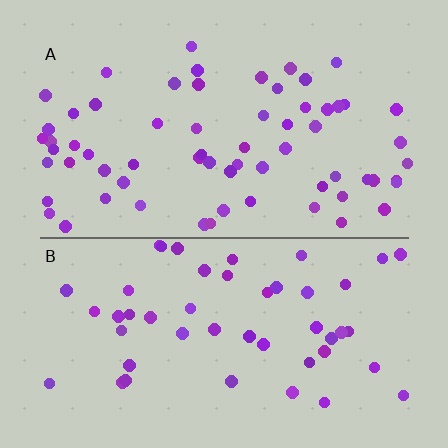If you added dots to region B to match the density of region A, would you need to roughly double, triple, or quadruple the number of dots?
Approximately double.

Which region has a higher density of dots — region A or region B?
A (the top).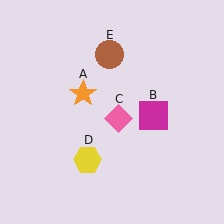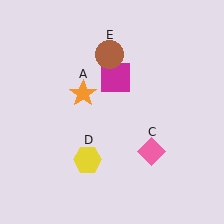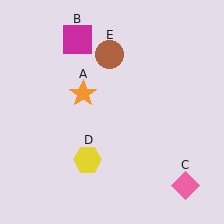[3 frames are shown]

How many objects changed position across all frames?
2 objects changed position: magenta square (object B), pink diamond (object C).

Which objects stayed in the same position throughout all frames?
Orange star (object A) and yellow hexagon (object D) and brown circle (object E) remained stationary.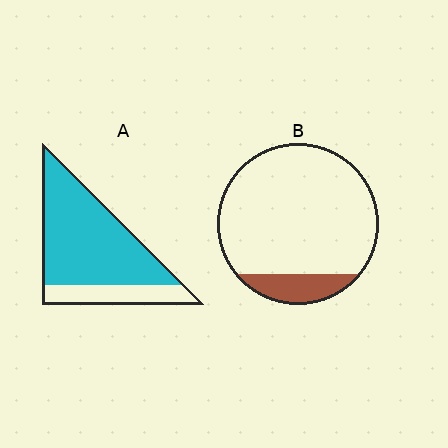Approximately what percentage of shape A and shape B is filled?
A is approximately 75% and B is approximately 15%.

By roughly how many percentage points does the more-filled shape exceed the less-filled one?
By roughly 65 percentage points (A over B).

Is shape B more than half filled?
No.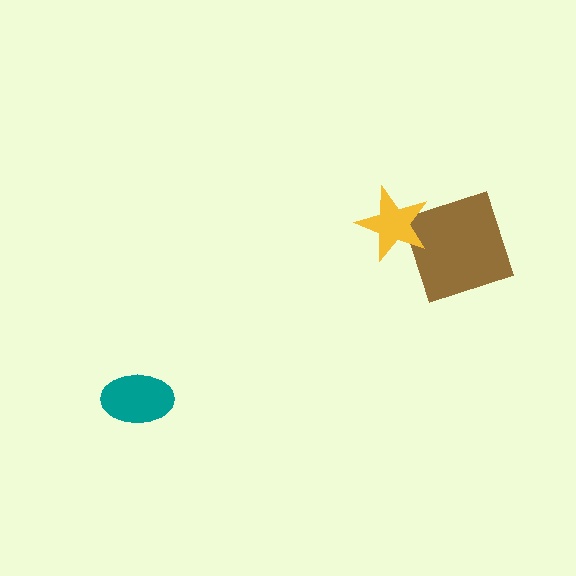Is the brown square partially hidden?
Yes, it is partially covered by another shape.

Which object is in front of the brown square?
The yellow star is in front of the brown square.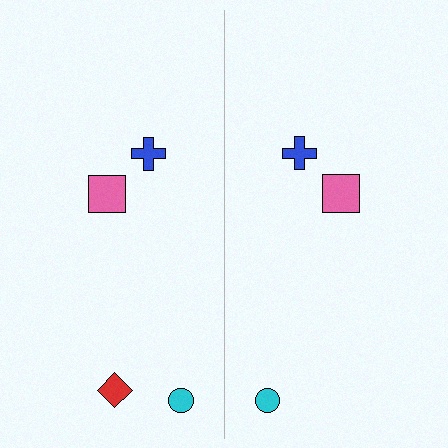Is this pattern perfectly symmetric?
No, the pattern is not perfectly symmetric. A red diamond is missing from the right side.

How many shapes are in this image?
There are 7 shapes in this image.